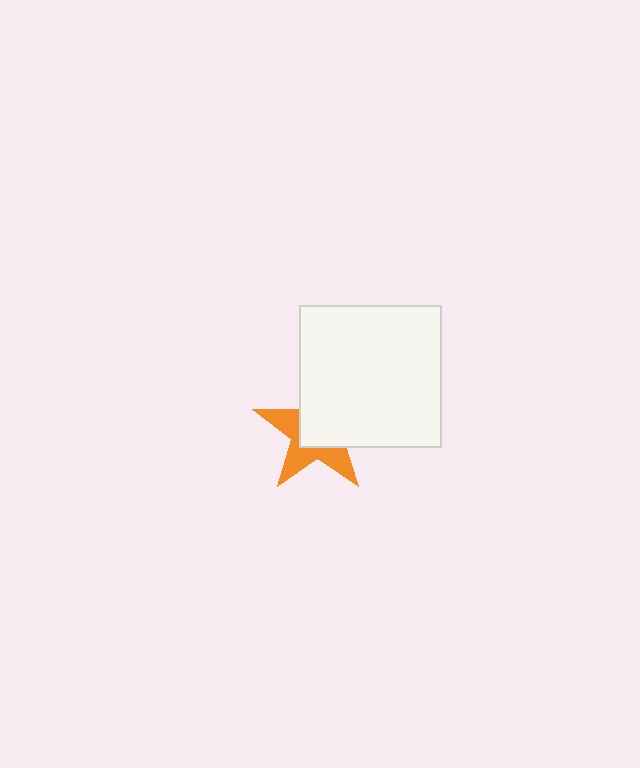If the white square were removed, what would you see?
You would see the complete orange star.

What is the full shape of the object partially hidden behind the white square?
The partially hidden object is an orange star.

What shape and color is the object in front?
The object in front is a white square.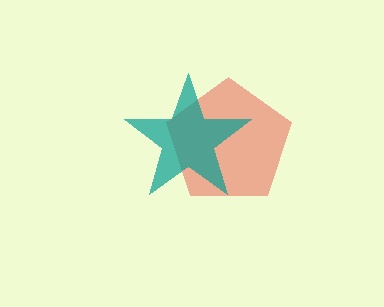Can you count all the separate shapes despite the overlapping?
Yes, there are 2 separate shapes.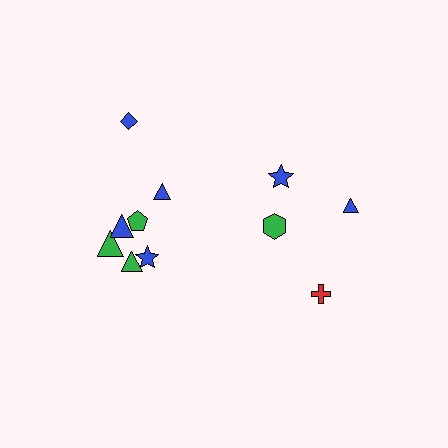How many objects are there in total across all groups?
There are 11 objects.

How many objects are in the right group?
There are 4 objects.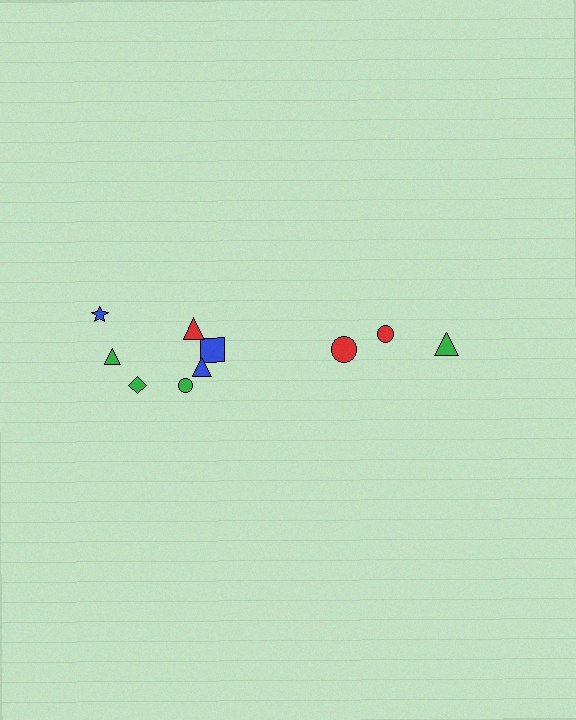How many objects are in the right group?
There are 3 objects.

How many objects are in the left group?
There are 7 objects.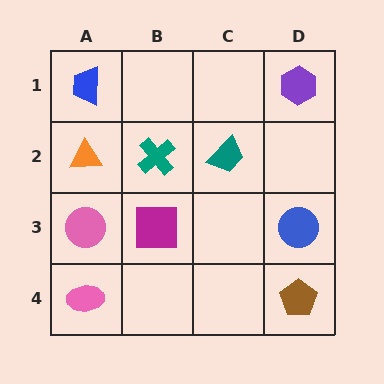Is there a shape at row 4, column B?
No, that cell is empty.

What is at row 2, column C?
A teal trapezoid.